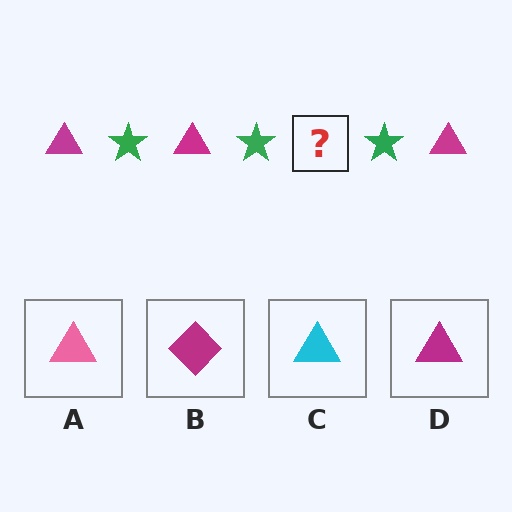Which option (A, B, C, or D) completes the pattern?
D.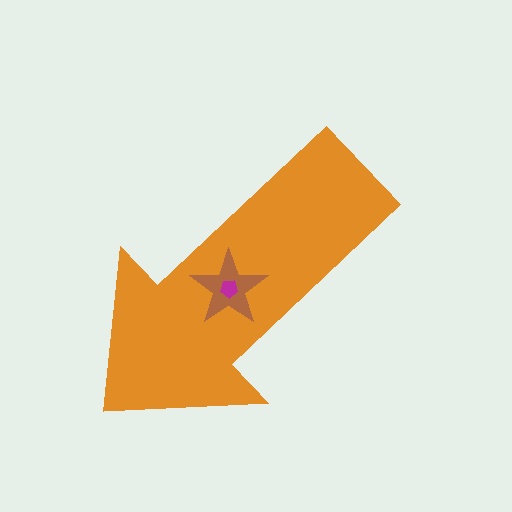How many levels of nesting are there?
3.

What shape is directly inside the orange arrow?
The brown star.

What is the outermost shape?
The orange arrow.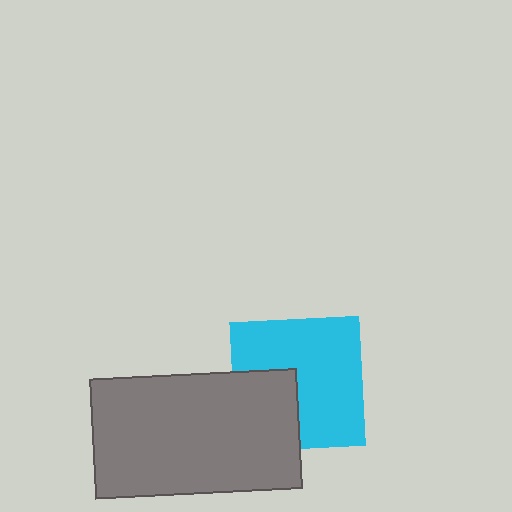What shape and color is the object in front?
The object in front is a gray rectangle.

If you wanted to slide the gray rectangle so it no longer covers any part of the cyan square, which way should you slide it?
Slide it left — that is the most direct way to separate the two shapes.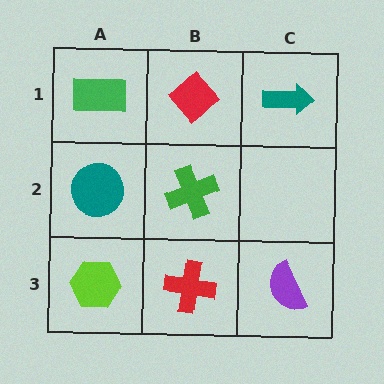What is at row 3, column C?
A purple semicircle.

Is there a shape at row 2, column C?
No, that cell is empty.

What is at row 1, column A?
A green rectangle.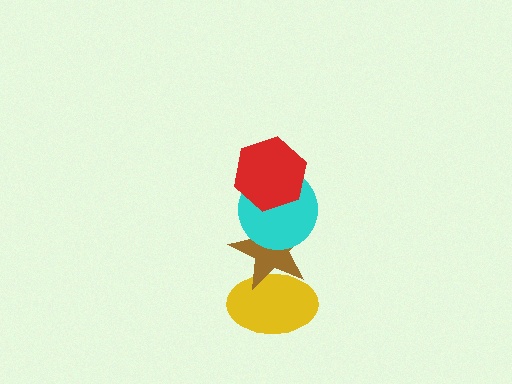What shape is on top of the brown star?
The cyan circle is on top of the brown star.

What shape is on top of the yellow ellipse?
The brown star is on top of the yellow ellipse.